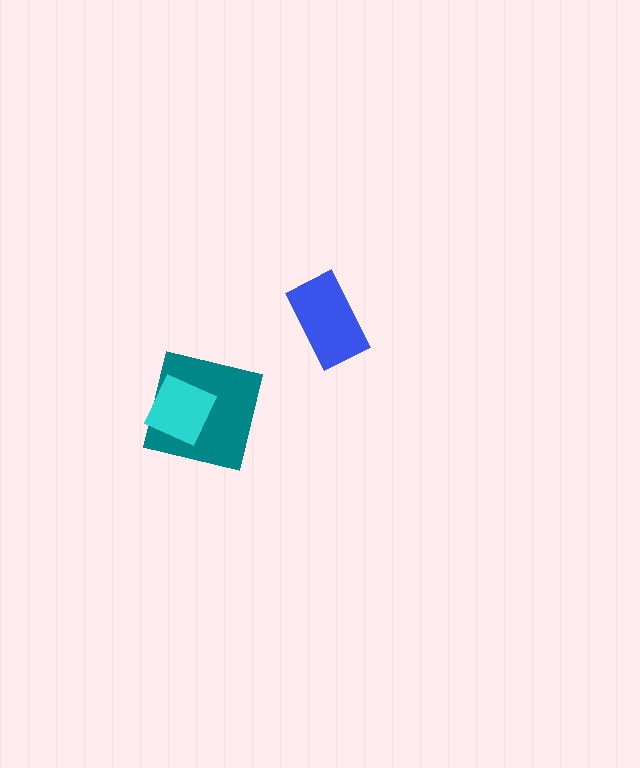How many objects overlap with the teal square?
1 object overlaps with the teal square.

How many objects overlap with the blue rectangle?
0 objects overlap with the blue rectangle.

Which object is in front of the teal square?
The cyan diamond is in front of the teal square.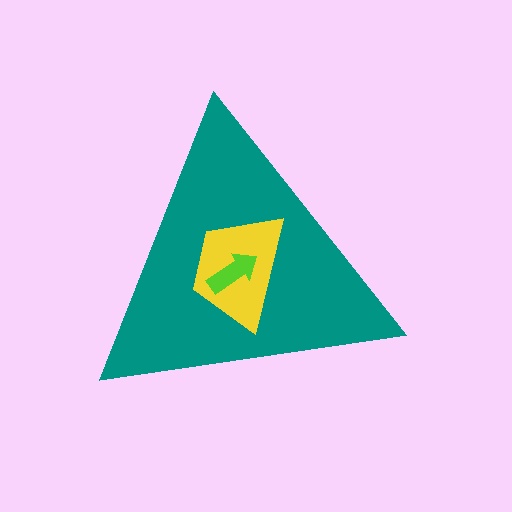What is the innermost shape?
The lime arrow.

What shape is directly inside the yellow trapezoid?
The lime arrow.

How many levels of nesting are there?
3.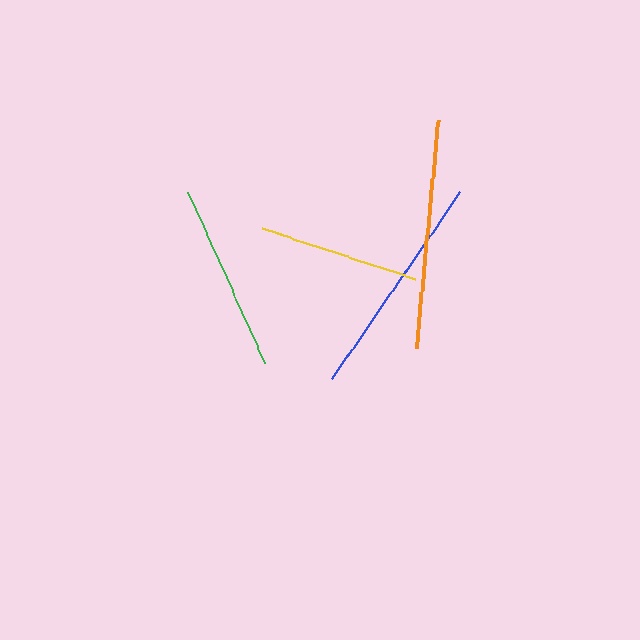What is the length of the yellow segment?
The yellow segment is approximately 162 pixels long.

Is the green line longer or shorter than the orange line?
The orange line is longer than the green line.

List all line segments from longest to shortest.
From longest to shortest: orange, blue, green, yellow.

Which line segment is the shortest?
The yellow line is the shortest at approximately 162 pixels.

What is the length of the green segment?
The green segment is approximately 187 pixels long.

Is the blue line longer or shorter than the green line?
The blue line is longer than the green line.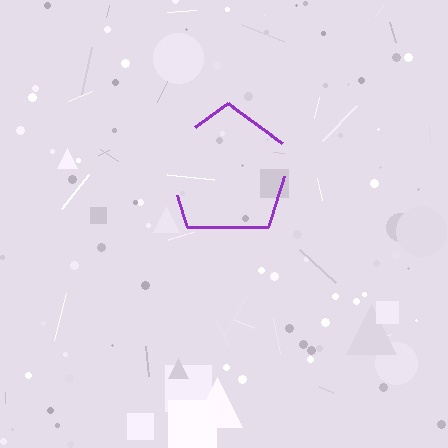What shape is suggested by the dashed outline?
The dashed outline suggests a pentagon.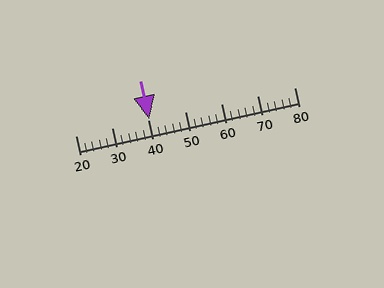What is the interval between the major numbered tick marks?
The major tick marks are spaced 10 units apart.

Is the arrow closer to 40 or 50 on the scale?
The arrow is closer to 40.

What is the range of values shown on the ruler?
The ruler shows values from 20 to 80.